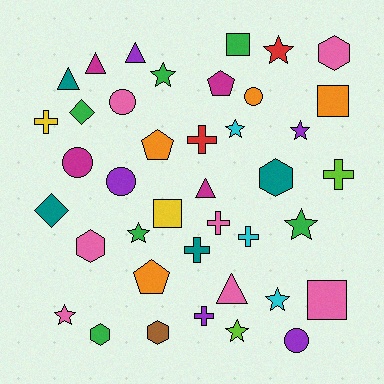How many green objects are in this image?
There are 6 green objects.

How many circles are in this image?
There are 5 circles.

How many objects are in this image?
There are 40 objects.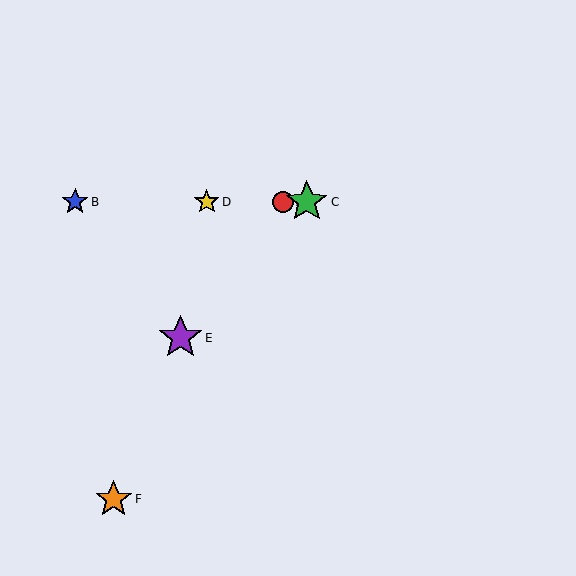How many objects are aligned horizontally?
4 objects (A, B, C, D) are aligned horizontally.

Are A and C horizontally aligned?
Yes, both are at y≈202.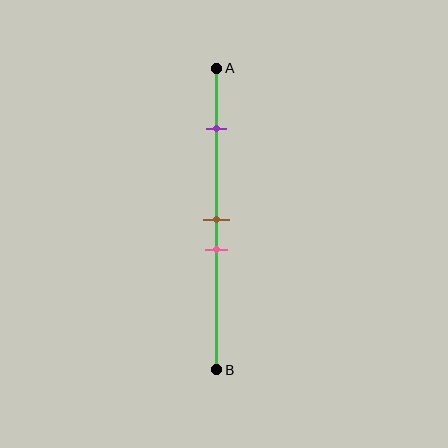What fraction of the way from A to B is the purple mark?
The purple mark is approximately 20% (0.2) of the way from A to B.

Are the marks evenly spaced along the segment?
No, the marks are not evenly spaced.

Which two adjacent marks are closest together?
The brown and pink marks are the closest adjacent pair.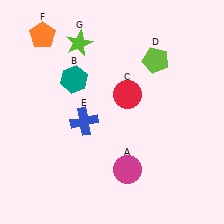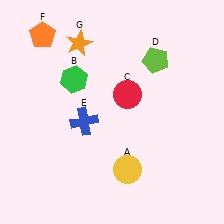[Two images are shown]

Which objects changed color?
A changed from magenta to yellow. B changed from teal to green. G changed from lime to orange.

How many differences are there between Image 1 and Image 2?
There are 3 differences between the two images.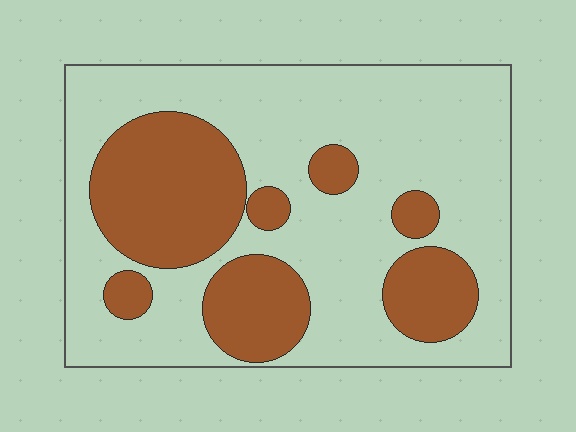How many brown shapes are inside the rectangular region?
7.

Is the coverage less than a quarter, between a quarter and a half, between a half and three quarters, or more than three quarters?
Between a quarter and a half.